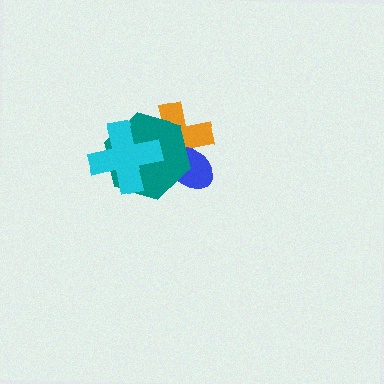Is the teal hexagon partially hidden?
Yes, it is partially covered by another shape.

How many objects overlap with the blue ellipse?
2 objects overlap with the blue ellipse.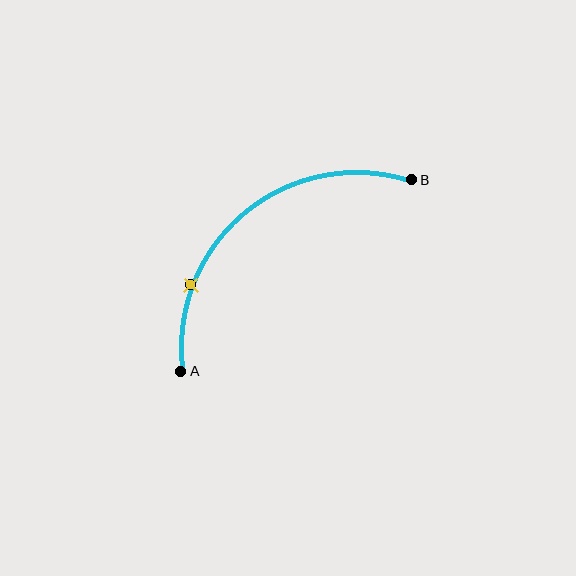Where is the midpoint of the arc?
The arc midpoint is the point on the curve farthest from the straight line joining A and B. It sits above and to the left of that line.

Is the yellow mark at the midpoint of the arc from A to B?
No. The yellow mark lies on the arc but is closer to endpoint A. The arc midpoint would be at the point on the curve equidistant along the arc from both A and B.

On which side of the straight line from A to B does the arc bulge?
The arc bulges above and to the left of the straight line connecting A and B.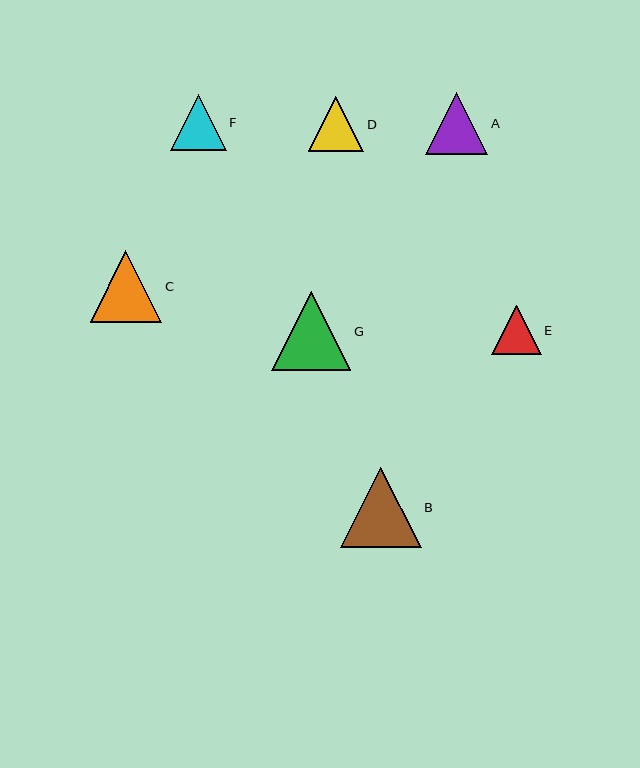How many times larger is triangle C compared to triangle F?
Triangle C is approximately 1.3 times the size of triangle F.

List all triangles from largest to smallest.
From largest to smallest: B, G, C, A, D, F, E.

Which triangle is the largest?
Triangle B is the largest with a size of approximately 81 pixels.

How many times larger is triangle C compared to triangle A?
Triangle C is approximately 1.2 times the size of triangle A.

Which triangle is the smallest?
Triangle E is the smallest with a size of approximately 49 pixels.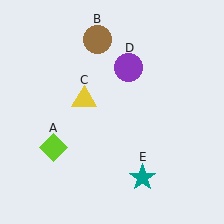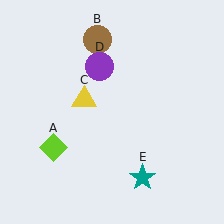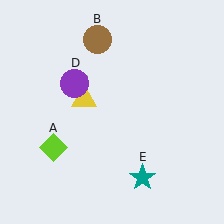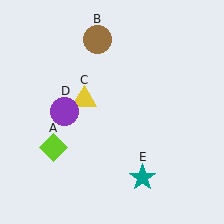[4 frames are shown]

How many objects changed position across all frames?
1 object changed position: purple circle (object D).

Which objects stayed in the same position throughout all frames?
Lime diamond (object A) and brown circle (object B) and yellow triangle (object C) and teal star (object E) remained stationary.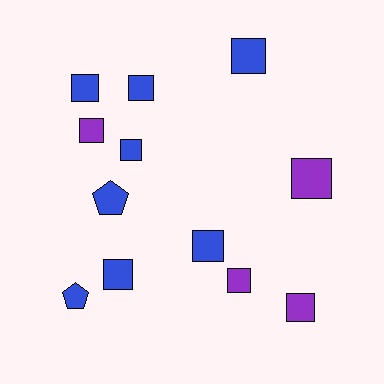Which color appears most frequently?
Blue, with 8 objects.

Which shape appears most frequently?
Square, with 10 objects.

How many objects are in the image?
There are 12 objects.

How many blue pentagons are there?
There are 2 blue pentagons.